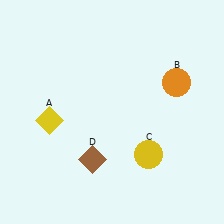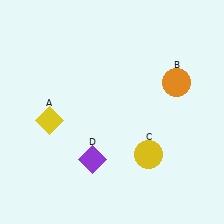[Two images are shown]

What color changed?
The diamond (D) changed from brown in Image 1 to purple in Image 2.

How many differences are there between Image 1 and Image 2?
There is 1 difference between the two images.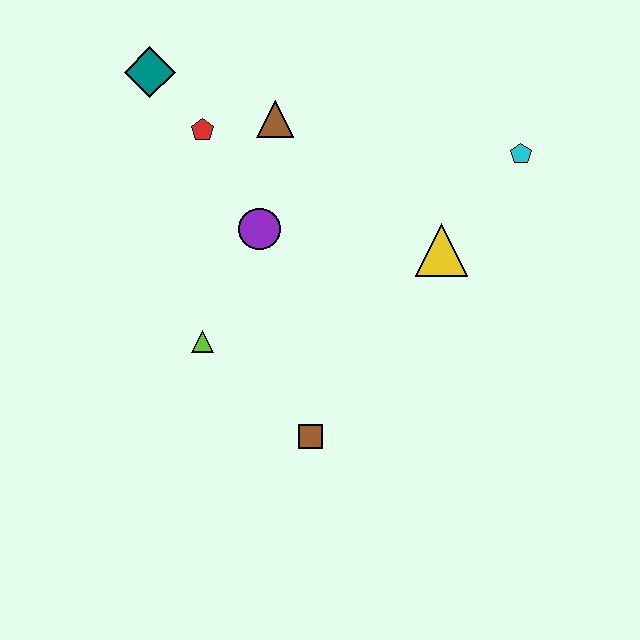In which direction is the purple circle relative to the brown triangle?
The purple circle is below the brown triangle.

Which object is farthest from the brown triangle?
The brown square is farthest from the brown triangle.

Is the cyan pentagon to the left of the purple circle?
No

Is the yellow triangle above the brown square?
Yes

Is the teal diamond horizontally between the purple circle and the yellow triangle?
No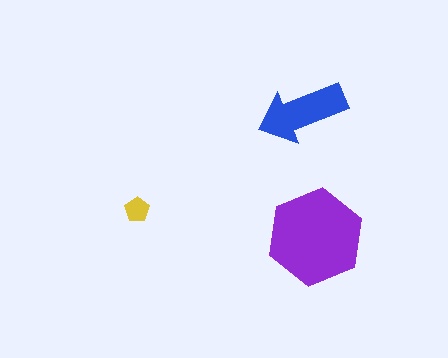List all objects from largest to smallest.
The purple hexagon, the blue arrow, the yellow pentagon.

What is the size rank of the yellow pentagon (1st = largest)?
3rd.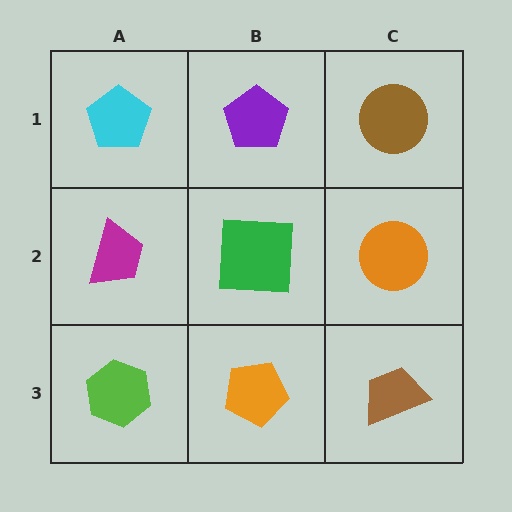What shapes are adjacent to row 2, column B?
A purple pentagon (row 1, column B), an orange pentagon (row 3, column B), a magenta trapezoid (row 2, column A), an orange circle (row 2, column C).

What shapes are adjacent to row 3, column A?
A magenta trapezoid (row 2, column A), an orange pentagon (row 3, column B).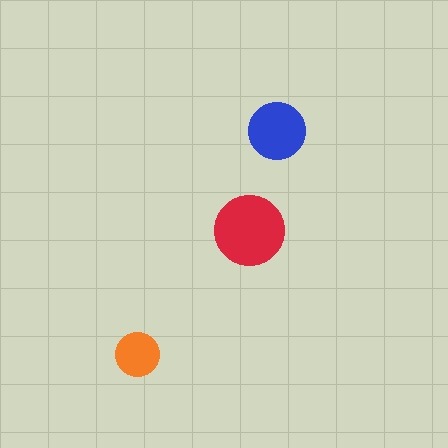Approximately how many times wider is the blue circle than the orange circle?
About 1.5 times wider.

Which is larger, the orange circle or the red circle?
The red one.